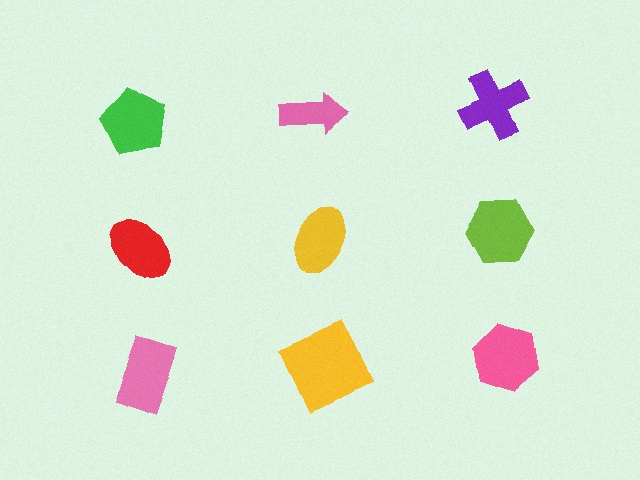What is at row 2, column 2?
A yellow ellipse.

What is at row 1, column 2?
A pink arrow.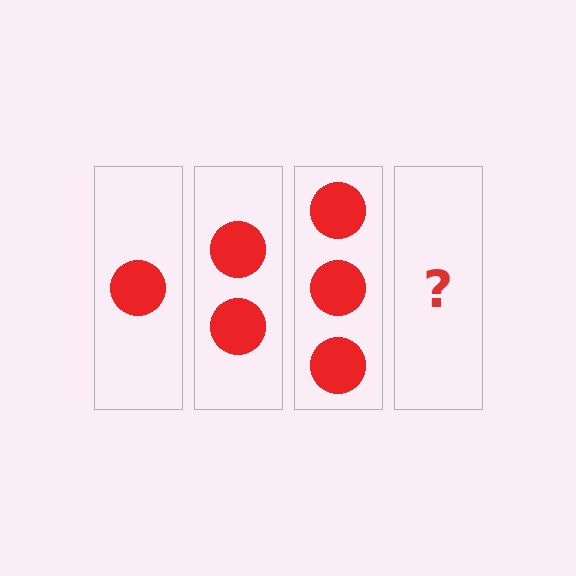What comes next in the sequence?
The next element should be 4 circles.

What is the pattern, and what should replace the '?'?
The pattern is that each step adds one more circle. The '?' should be 4 circles.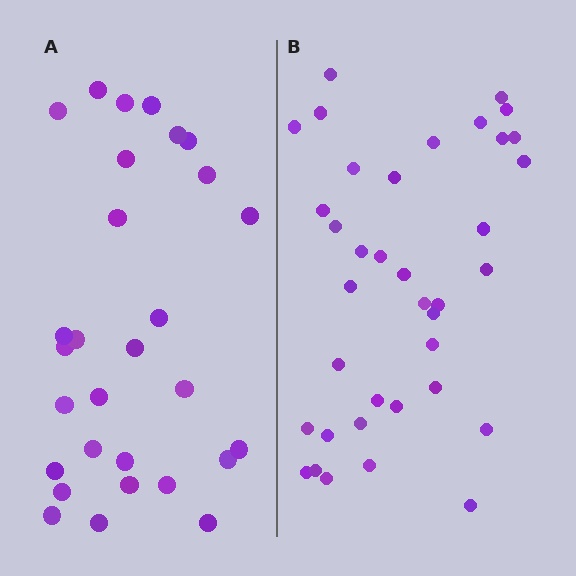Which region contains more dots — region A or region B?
Region B (the right region) has more dots.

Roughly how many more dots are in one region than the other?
Region B has roughly 8 or so more dots than region A.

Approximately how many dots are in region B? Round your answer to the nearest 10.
About 40 dots. (The exact count is 37, which rounds to 40.)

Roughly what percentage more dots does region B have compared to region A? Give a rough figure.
About 30% more.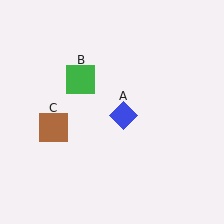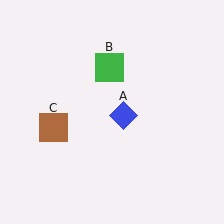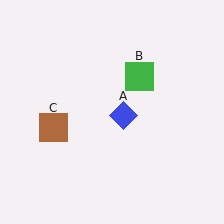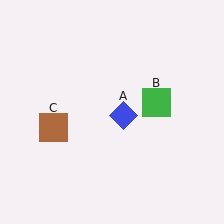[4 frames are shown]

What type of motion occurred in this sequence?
The green square (object B) rotated clockwise around the center of the scene.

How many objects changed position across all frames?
1 object changed position: green square (object B).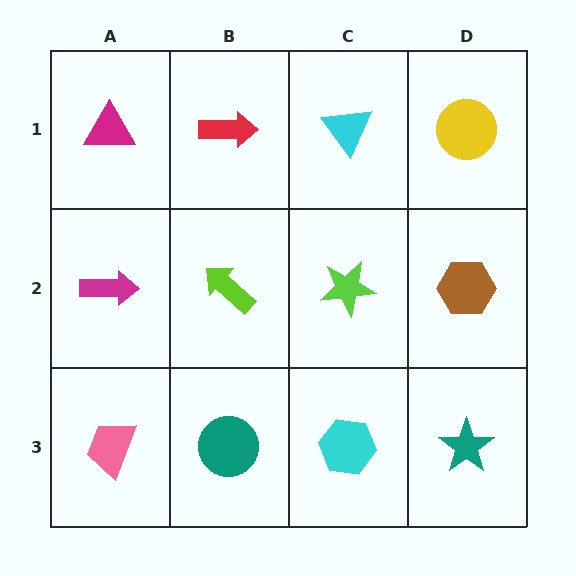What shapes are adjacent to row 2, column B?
A red arrow (row 1, column B), a teal circle (row 3, column B), a magenta arrow (row 2, column A), a lime star (row 2, column C).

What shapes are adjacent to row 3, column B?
A lime arrow (row 2, column B), a pink trapezoid (row 3, column A), a cyan hexagon (row 3, column C).